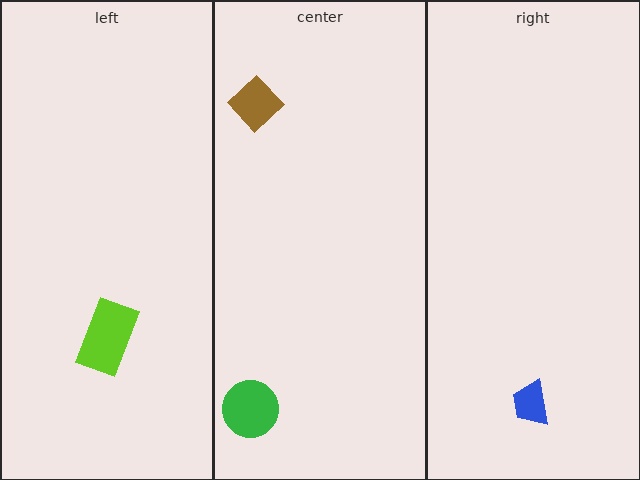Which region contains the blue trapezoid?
The right region.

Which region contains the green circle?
The center region.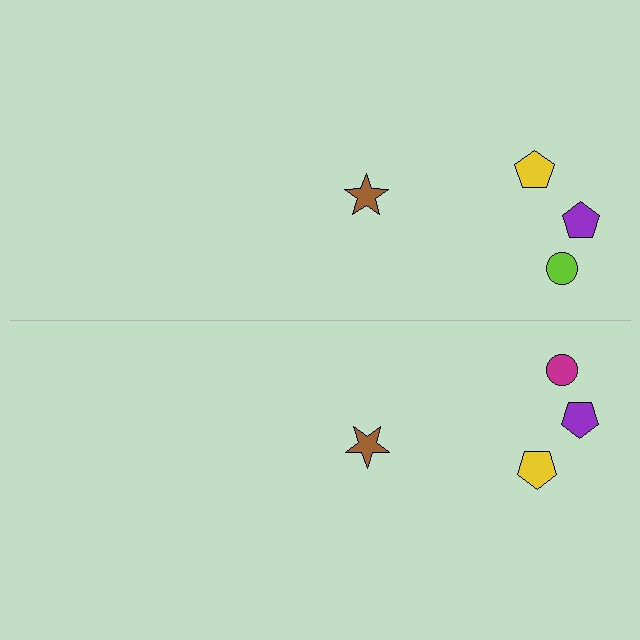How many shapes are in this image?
There are 8 shapes in this image.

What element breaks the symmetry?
The magenta circle on the bottom side breaks the symmetry — its mirror counterpart is lime.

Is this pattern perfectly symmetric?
No, the pattern is not perfectly symmetric. The magenta circle on the bottom side breaks the symmetry — its mirror counterpart is lime.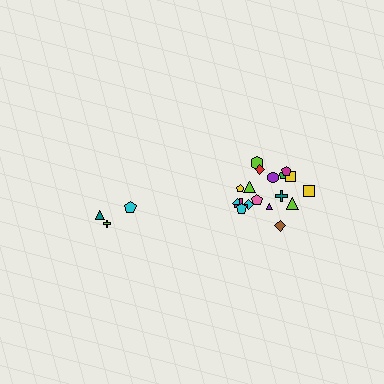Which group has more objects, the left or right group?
The right group.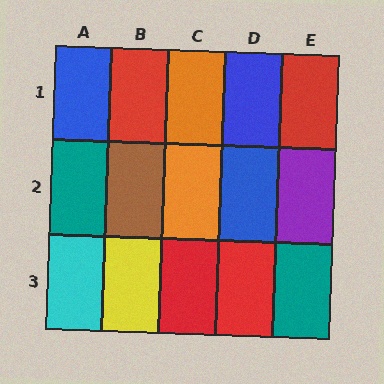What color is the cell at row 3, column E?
Teal.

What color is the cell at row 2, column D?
Blue.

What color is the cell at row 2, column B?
Brown.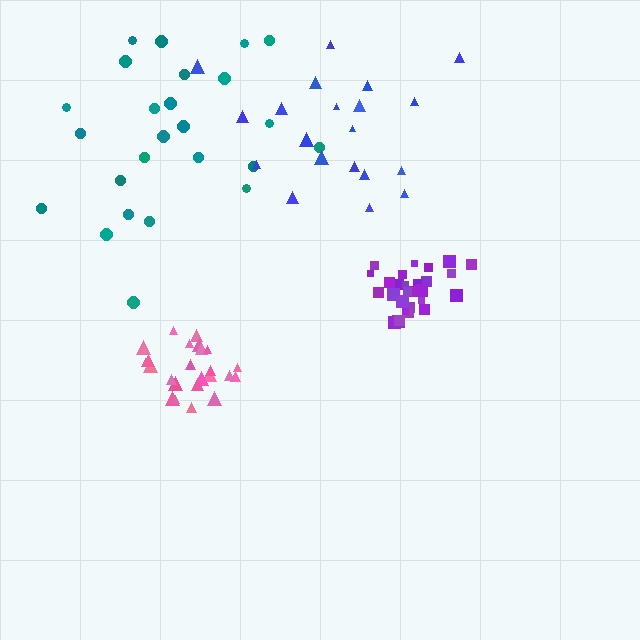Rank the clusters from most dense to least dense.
purple, pink, teal, blue.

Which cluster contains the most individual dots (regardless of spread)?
Purple (30).